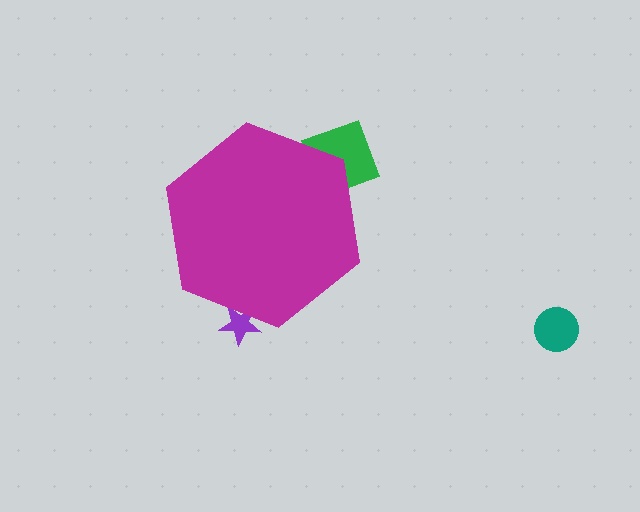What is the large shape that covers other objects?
A magenta hexagon.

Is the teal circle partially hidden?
No, the teal circle is fully visible.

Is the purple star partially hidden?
Yes, the purple star is partially hidden behind the magenta hexagon.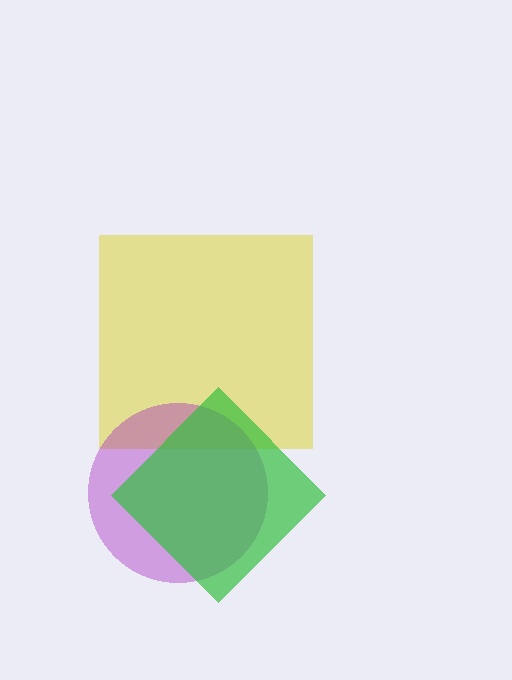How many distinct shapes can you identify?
There are 3 distinct shapes: a yellow square, a purple circle, a green diamond.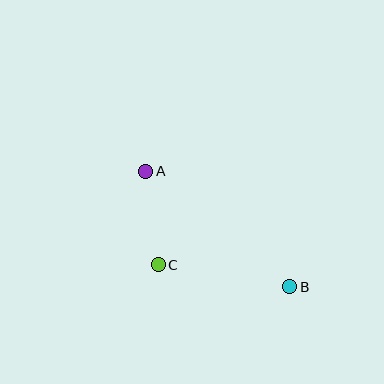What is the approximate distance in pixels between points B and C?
The distance between B and C is approximately 134 pixels.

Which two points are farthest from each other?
Points A and B are farthest from each other.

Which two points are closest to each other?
Points A and C are closest to each other.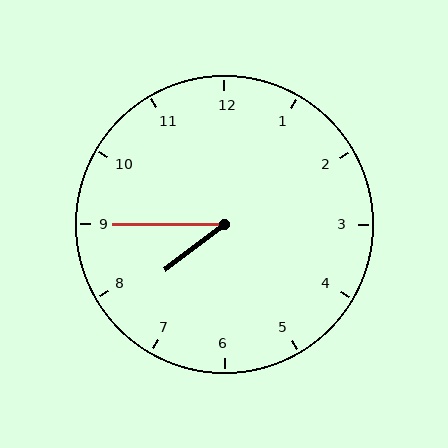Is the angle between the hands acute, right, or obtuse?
It is acute.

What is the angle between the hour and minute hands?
Approximately 38 degrees.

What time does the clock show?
7:45.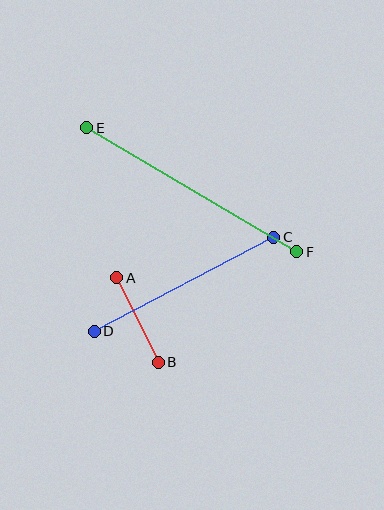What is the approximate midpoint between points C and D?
The midpoint is at approximately (184, 284) pixels.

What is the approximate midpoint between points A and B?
The midpoint is at approximately (138, 320) pixels.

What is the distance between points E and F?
The distance is approximately 244 pixels.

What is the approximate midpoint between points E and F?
The midpoint is at approximately (192, 190) pixels.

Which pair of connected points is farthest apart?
Points E and F are farthest apart.